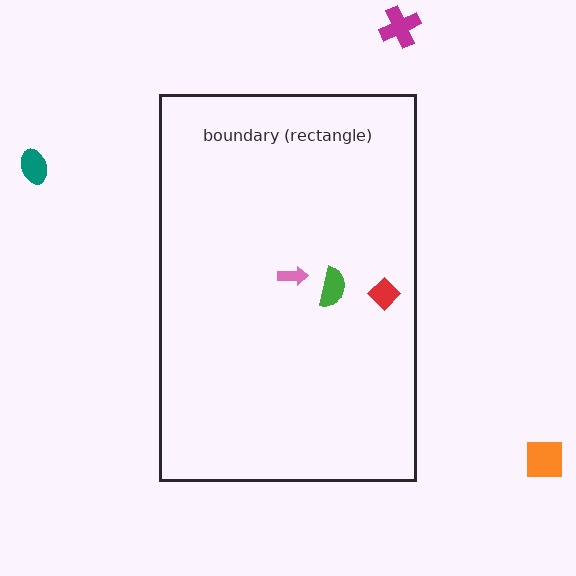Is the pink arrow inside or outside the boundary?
Inside.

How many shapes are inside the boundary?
3 inside, 3 outside.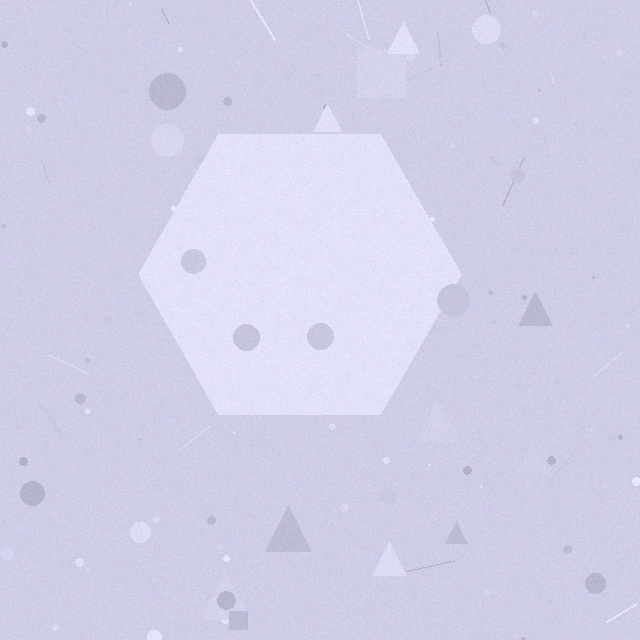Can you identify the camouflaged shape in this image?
The camouflaged shape is a hexagon.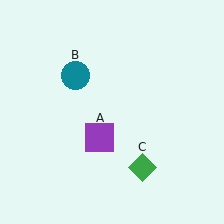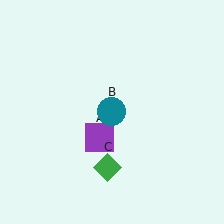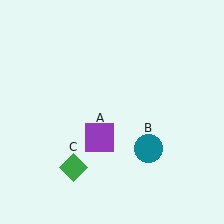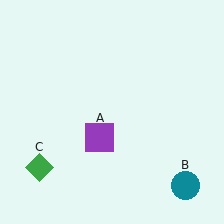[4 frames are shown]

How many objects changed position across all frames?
2 objects changed position: teal circle (object B), green diamond (object C).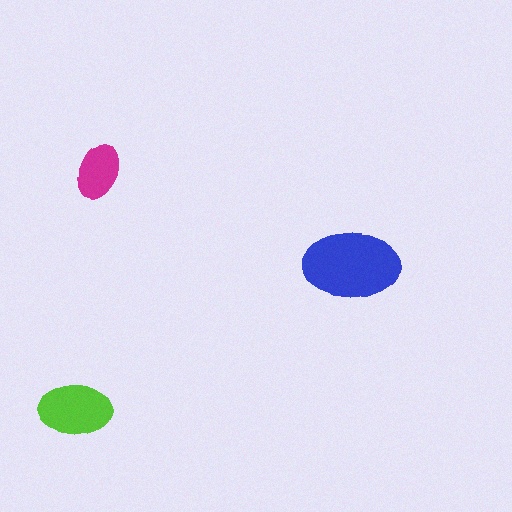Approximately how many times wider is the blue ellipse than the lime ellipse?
About 1.5 times wider.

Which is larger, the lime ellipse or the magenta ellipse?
The lime one.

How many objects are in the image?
There are 3 objects in the image.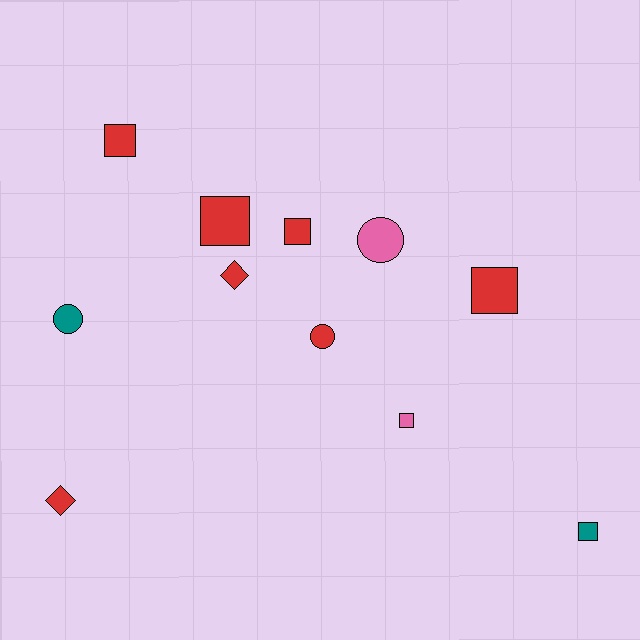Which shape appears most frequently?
Square, with 6 objects.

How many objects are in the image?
There are 11 objects.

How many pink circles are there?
There is 1 pink circle.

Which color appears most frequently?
Red, with 7 objects.